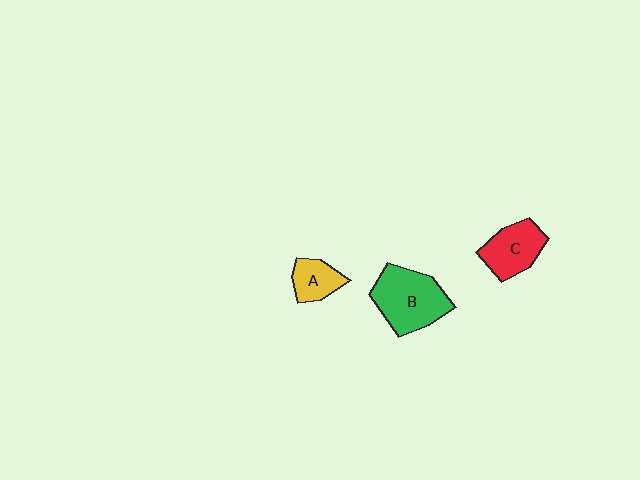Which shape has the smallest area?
Shape A (yellow).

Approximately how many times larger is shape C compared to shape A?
Approximately 1.5 times.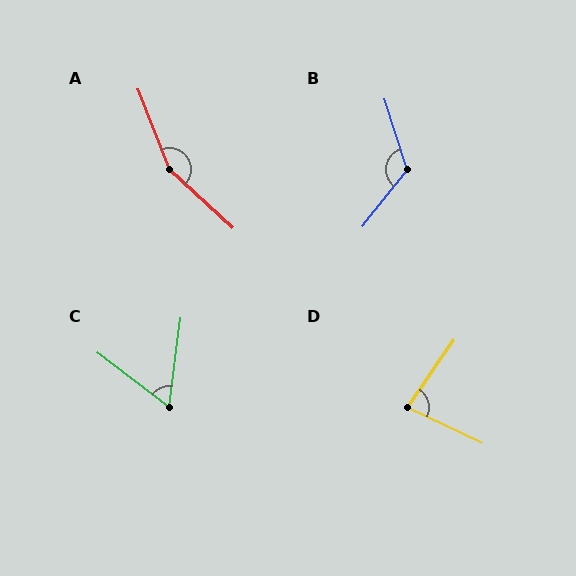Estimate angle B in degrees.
Approximately 124 degrees.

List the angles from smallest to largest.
C (61°), D (81°), B (124°), A (154°).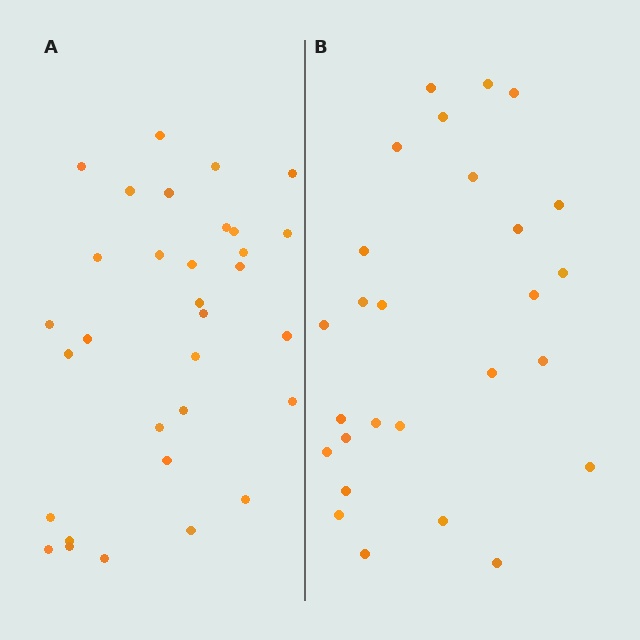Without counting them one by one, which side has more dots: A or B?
Region A (the left region) has more dots.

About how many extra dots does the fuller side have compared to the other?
Region A has about 5 more dots than region B.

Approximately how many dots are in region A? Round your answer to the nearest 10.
About 30 dots. (The exact count is 32, which rounds to 30.)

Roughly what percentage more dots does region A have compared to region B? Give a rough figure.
About 20% more.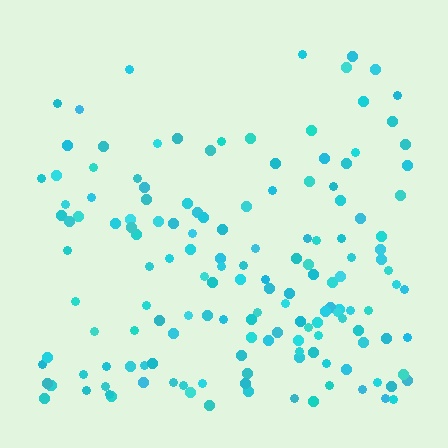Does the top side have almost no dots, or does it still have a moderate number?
Still a moderate number, just noticeably fewer than the bottom.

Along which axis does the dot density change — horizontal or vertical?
Vertical.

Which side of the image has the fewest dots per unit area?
The top.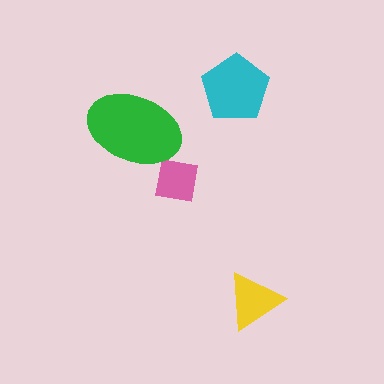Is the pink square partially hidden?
Yes, it is partially covered by another shape.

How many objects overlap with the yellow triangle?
0 objects overlap with the yellow triangle.